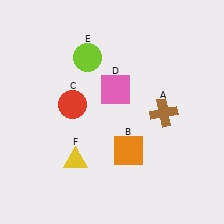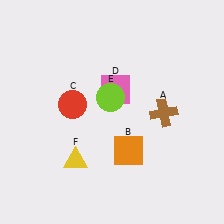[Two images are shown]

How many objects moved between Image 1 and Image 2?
1 object moved between the two images.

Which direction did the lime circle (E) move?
The lime circle (E) moved down.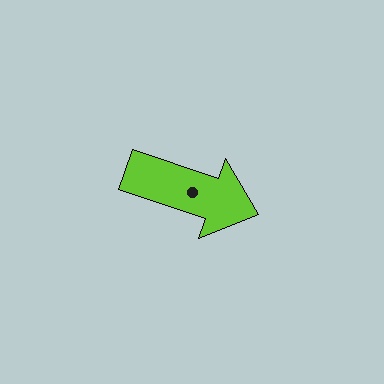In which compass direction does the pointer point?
East.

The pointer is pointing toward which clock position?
Roughly 4 o'clock.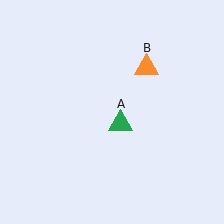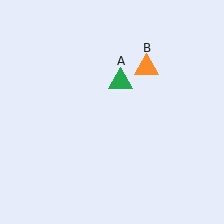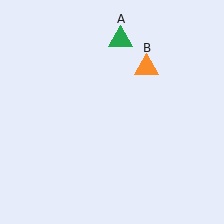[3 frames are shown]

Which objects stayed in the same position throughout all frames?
Orange triangle (object B) remained stationary.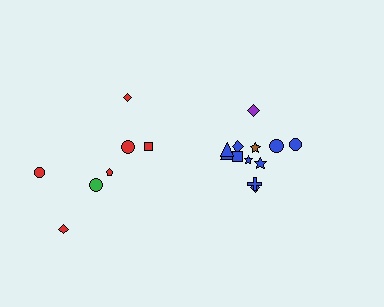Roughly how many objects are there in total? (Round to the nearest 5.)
Roughly 20 objects in total.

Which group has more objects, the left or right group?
The right group.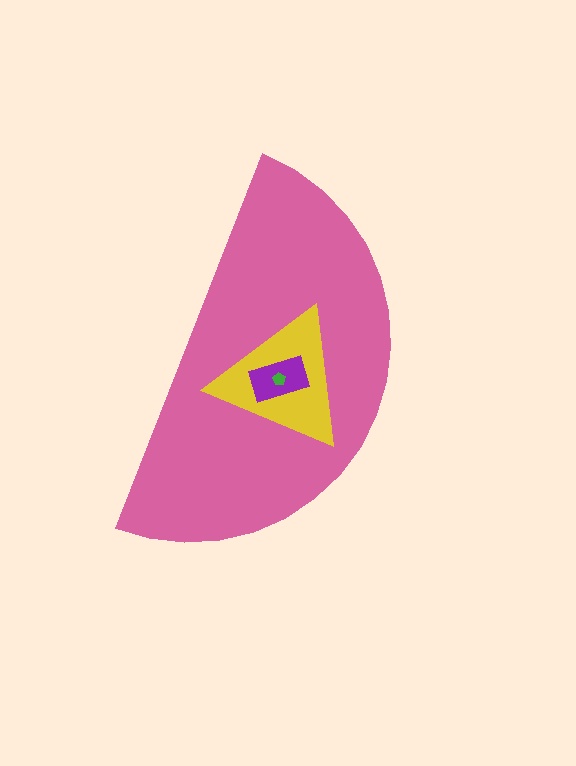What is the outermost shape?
The pink semicircle.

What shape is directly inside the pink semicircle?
The yellow triangle.